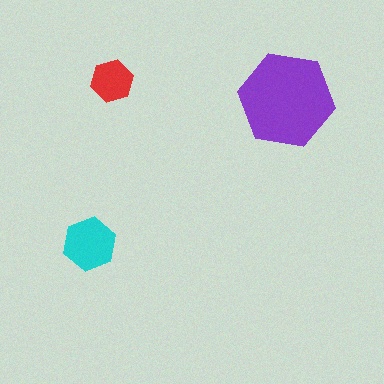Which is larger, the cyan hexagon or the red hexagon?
The cyan one.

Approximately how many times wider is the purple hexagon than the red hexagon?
About 2.5 times wider.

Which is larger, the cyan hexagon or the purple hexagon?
The purple one.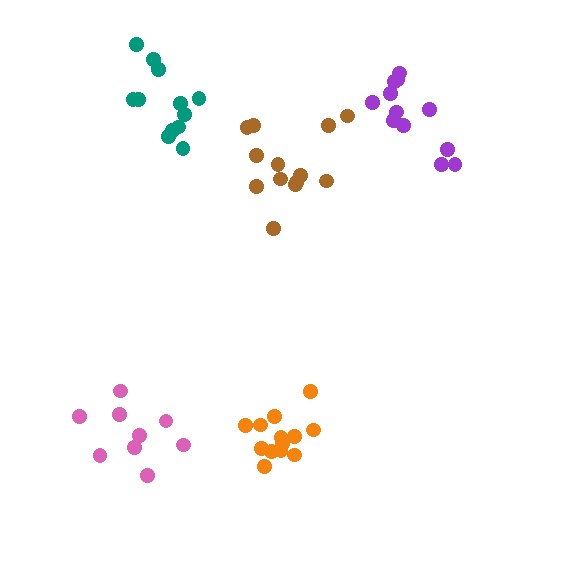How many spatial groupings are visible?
There are 5 spatial groupings.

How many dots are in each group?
Group 1: 13 dots, Group 2: 12 dots, Group 3: 13 dots, Group 4: 12 dots, Group 5: 9 dots (59 total).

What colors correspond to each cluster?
The clusters are colored: brown, purple, orange, teal, pink.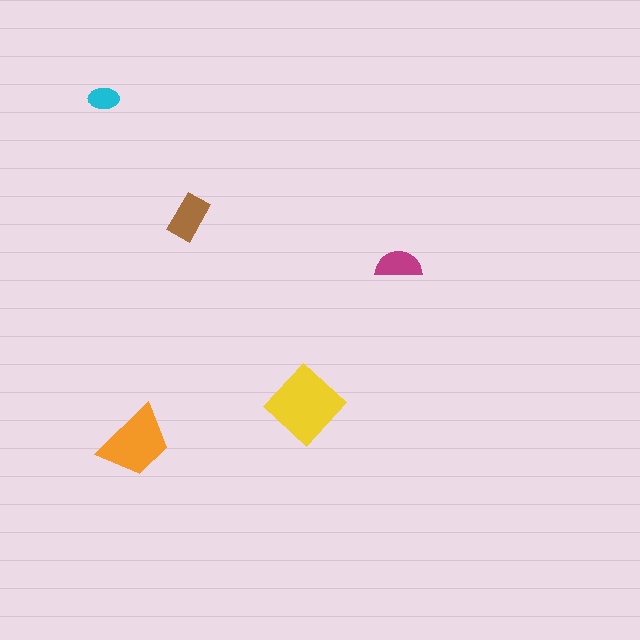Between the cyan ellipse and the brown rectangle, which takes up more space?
The brown rectangle.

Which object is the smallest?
The cyan ellipse.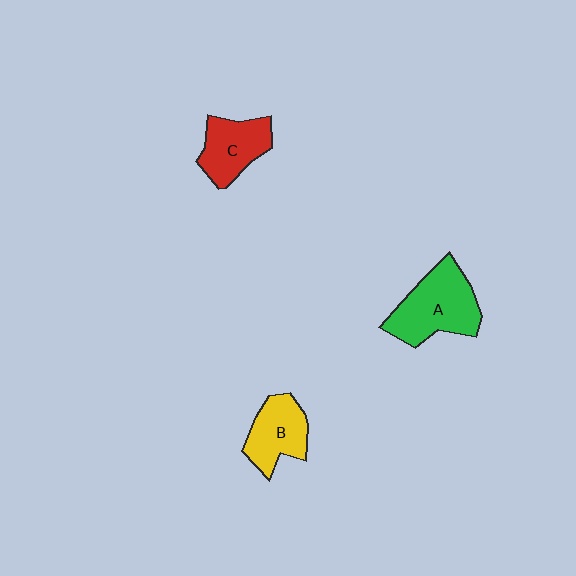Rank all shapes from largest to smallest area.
From largest to smallest: A (green), C (red), B (yellow).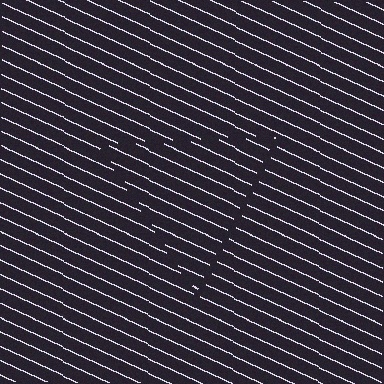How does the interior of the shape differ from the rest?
The interior of the shape contains the same grating, shifted by half a period — the contour is defined by the phase discontinuity where line-ends from the inner and outer gratings abut.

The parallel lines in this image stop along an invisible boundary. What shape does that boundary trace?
An illusory triangle. The interior of the shape contains the same grating, shifted by half a period — the contour is defined by the phase discontinuity where line-ends from the inner and outer gratings abut.